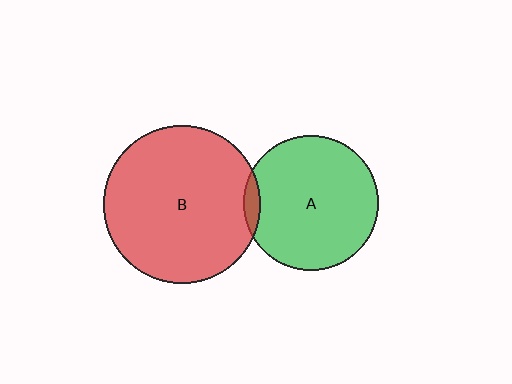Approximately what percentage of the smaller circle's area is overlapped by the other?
Approximately 5%.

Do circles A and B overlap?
Yes.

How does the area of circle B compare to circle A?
Approximately 1.4 times.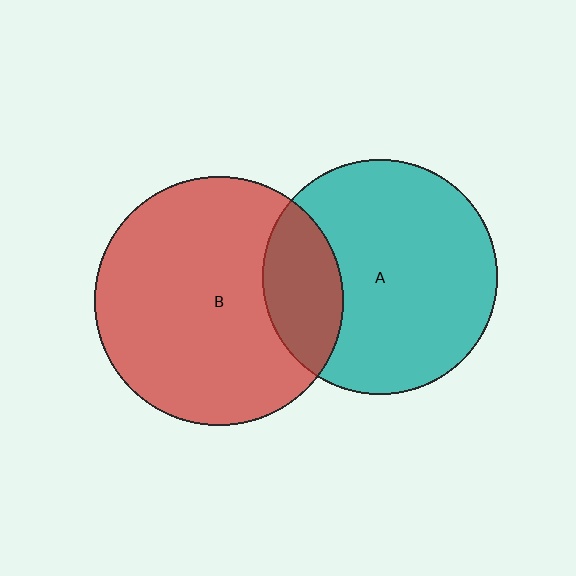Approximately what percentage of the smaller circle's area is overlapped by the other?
Approximately 20%.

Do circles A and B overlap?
Yes.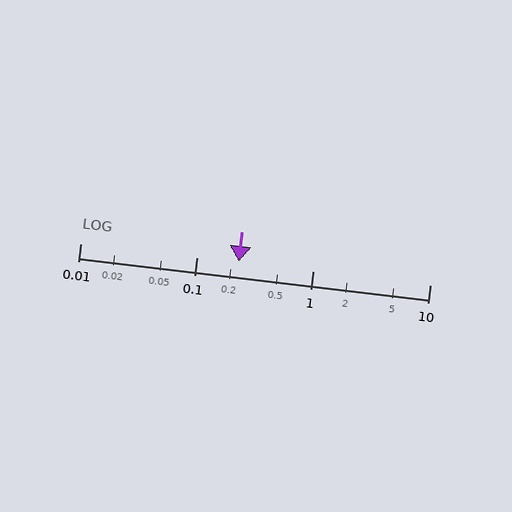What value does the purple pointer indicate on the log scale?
The pointer indicates approximately 0.23.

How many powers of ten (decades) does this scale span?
The scale spans 3 decades, from 0.01 to 10.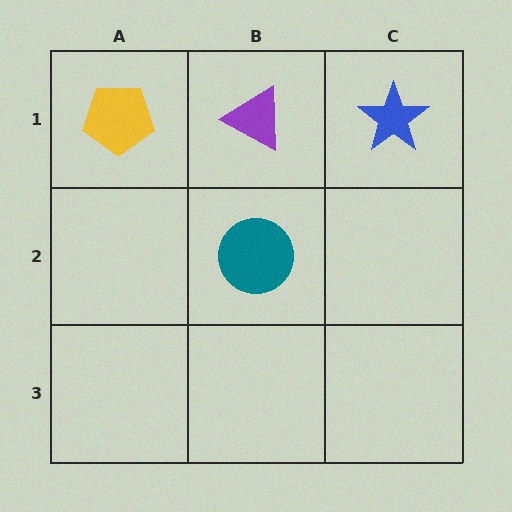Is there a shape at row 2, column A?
No, that cell is empty.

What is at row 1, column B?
A purple triangle.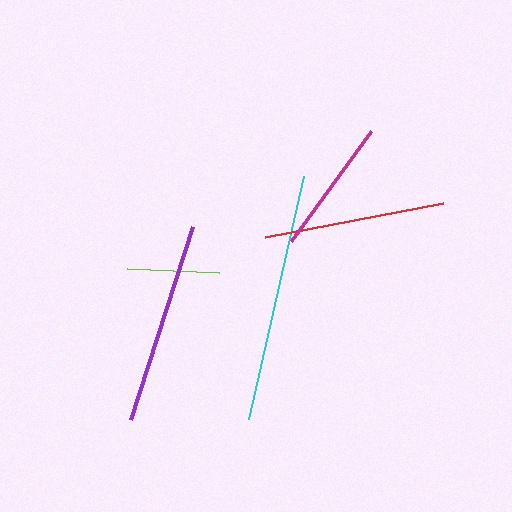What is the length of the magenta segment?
The magenta segment is approximately 136 pixels long.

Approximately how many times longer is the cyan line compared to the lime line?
The cyan line is approximately 2.7 times the length of the lime line.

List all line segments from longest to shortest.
From longest to shortest: cyan, purple, red, magenta, lime.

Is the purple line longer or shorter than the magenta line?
The purple line is longer than the magenta line.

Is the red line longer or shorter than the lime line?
The red line is longer than the lime line.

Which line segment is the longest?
The cyan line is the longest at approximately 249 pixels.